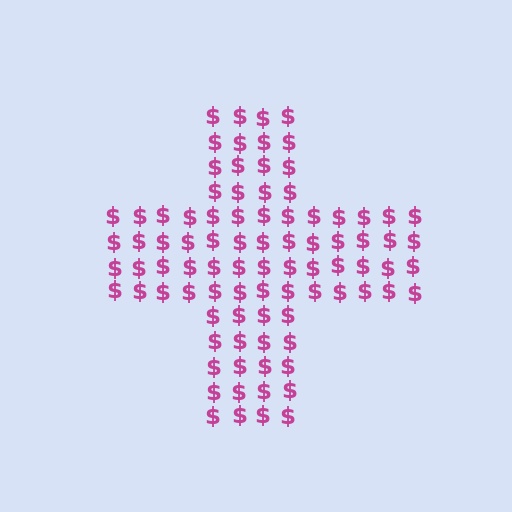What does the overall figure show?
The overall figure shows a cross.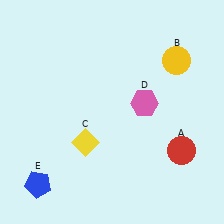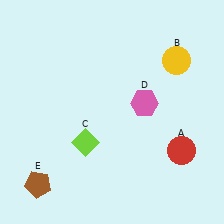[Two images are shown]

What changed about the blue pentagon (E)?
In Image 1, E is blue. In Image 2, it changed to brown.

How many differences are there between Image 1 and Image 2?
There are 2 differences between the two images.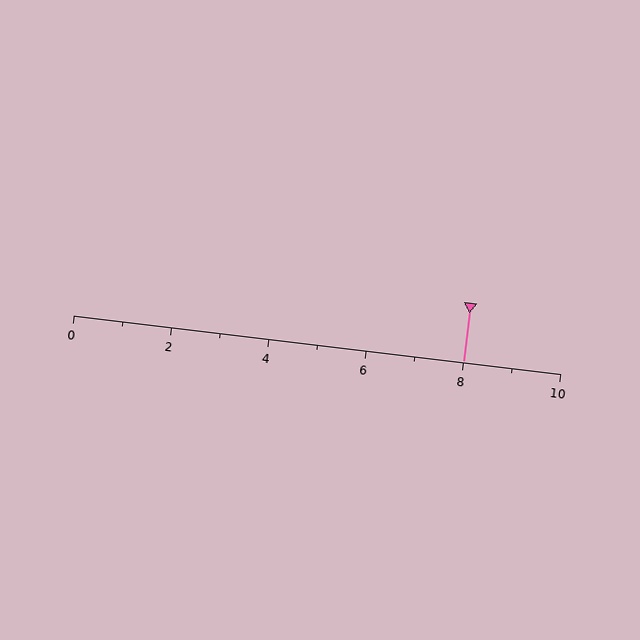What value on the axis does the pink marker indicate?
The marker indicates approximately 8.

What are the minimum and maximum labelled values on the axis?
The axis runs from 0 to 10.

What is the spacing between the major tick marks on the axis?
The major ticks are spaced 2 apart.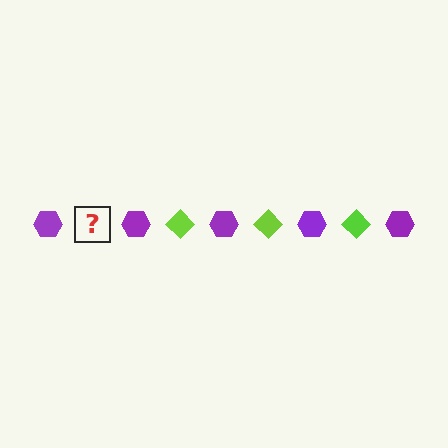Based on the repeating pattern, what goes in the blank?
The blank should be a lime diamond.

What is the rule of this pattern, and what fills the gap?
The rule is that the pattern alternates between purple hexagon and lime diamond. The gap should be filled with a lime diamond.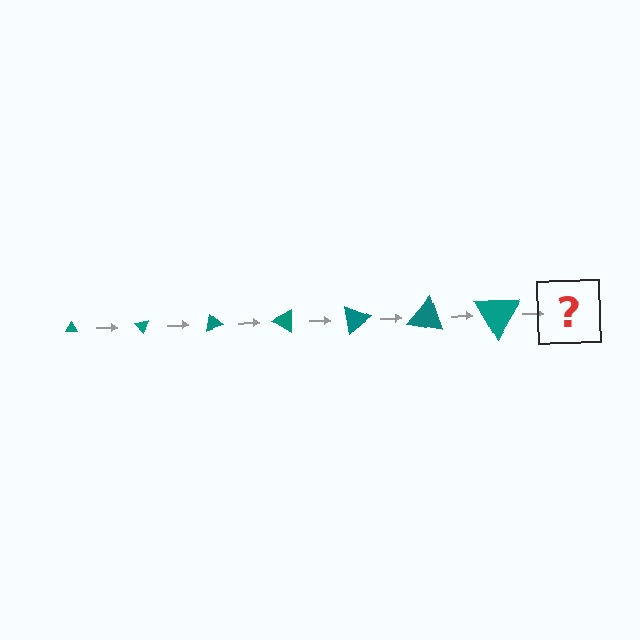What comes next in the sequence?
The next element should be a triangle, larger than the previous one and rotated 350 degrees from the start.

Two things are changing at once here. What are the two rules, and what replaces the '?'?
The two rules are that the triangle grows larger each step and it rotates 50 degrees each step. The '?' should be a triangle, larger than the previous one and rotated 350 degrees from the start.